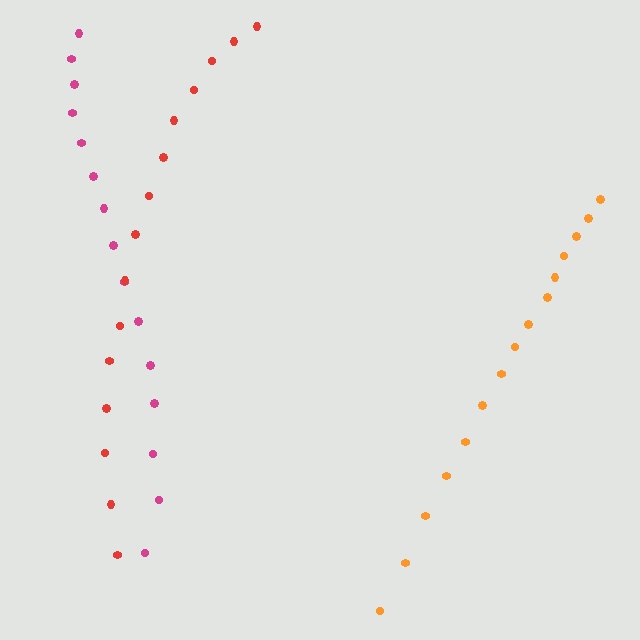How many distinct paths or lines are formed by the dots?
There are 3 distinct paths.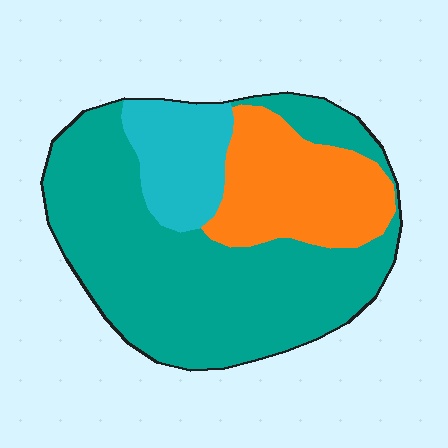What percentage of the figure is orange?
Orange covers roughly 25% of the figure.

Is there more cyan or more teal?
Teal.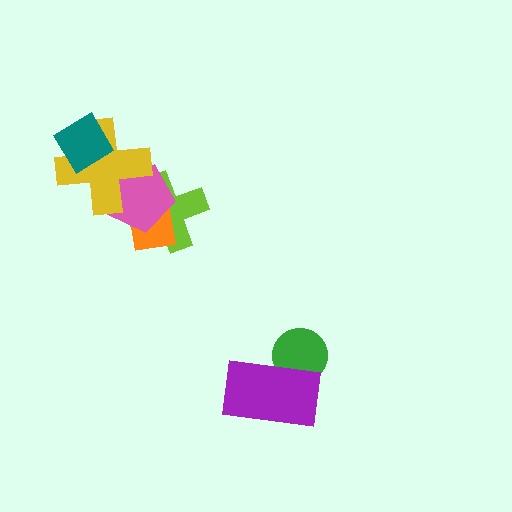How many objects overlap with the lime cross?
2 objects overlap with the lime cross.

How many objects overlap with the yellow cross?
2 objects overlap with the yellow cross.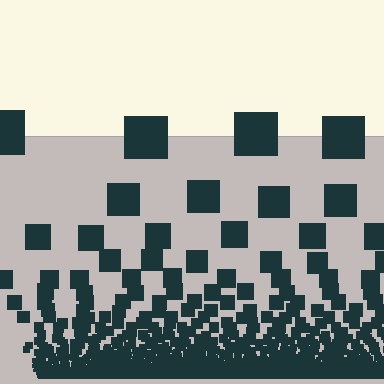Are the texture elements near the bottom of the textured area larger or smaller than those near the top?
Smaller. The gradient is inverted — elements near the bottom are smaller and denser.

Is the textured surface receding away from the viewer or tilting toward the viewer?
The surface appears to tilt toward the viewer. Texture elements get larger and sparser toward the top.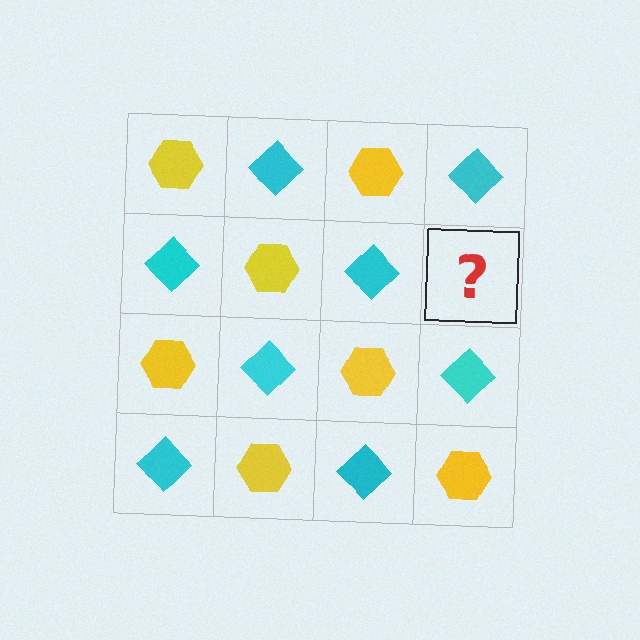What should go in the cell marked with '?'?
The missing cell should contain a yellow hexagon.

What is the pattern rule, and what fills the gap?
The rule is that it alternates yellow hexagon and cyan diamond in a checkerboard pattern. The gap should be filled with a yellow hexagon.